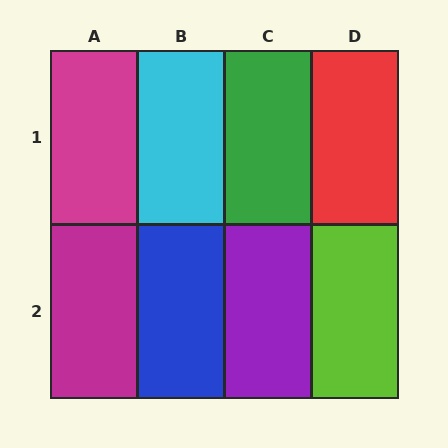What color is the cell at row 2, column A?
Magenta.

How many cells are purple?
1 cell is purple.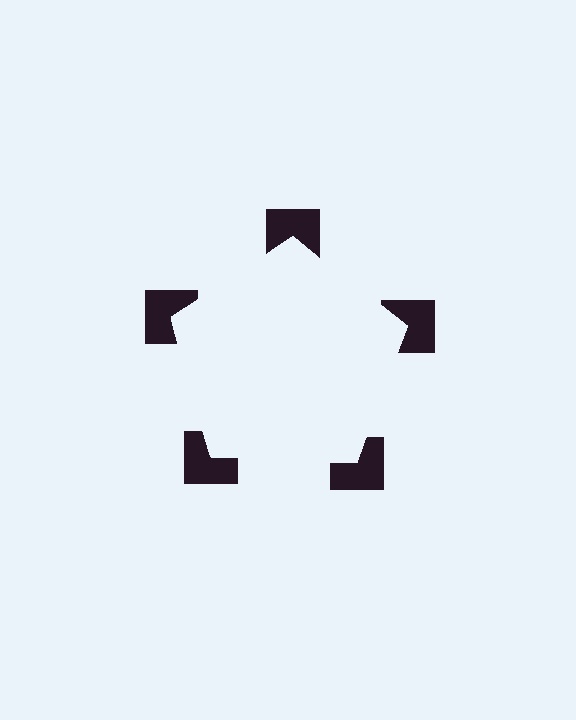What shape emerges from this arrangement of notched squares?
An illusory pentagon — its edges are inferred from the aligned wedge cuts in the notched squares, not physically drawn.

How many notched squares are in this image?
There are 5 — one at each vertex of the illusory pentagon.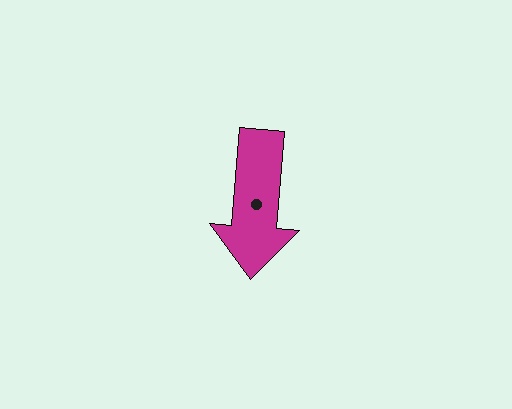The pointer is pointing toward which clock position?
Roughly 6 o'clock.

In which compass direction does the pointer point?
South.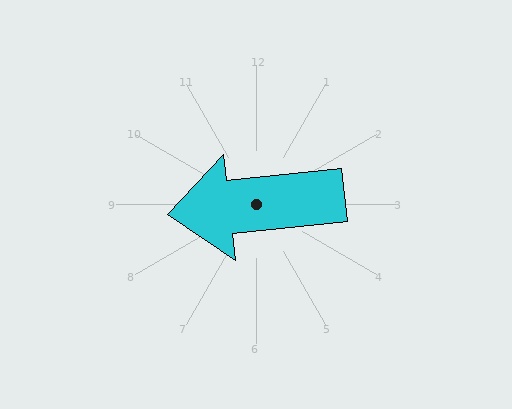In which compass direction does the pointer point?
West.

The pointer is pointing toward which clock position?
Roughly 9 o'clock.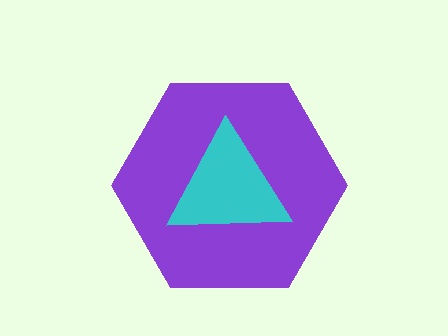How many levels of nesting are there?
2.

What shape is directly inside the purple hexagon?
The cyan triangle.